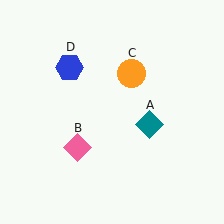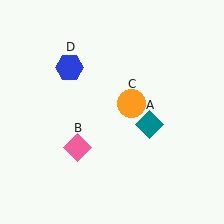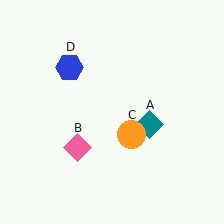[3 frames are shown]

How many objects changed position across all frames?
1 object changed position: orange circle (object C).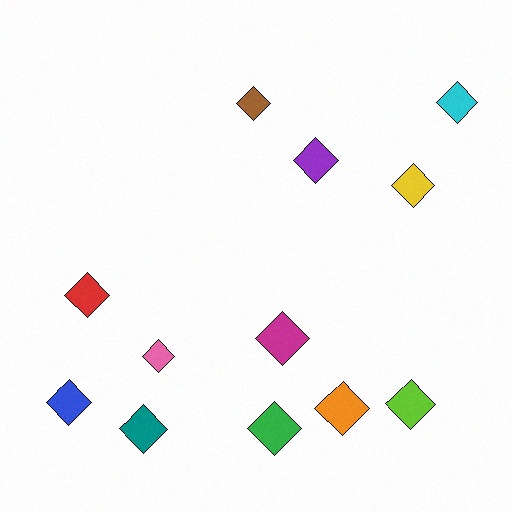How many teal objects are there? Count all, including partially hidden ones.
There is 1 teal object.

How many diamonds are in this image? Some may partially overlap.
There are 12 diamonds.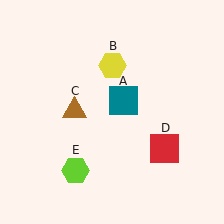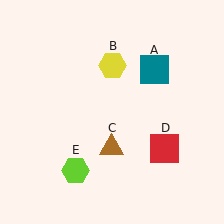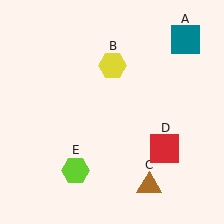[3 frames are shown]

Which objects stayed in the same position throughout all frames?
Yellow hexagon (object B) and red square (object D) and lime hexagon (object E) remained stationary.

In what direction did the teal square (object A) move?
The teal square (object A) moved up and to the right.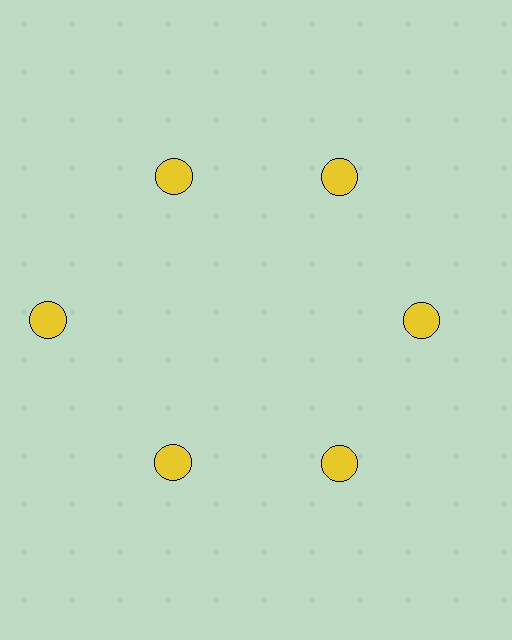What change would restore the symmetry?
The symmetry would be restored by moving it inward, back onto the ring so that all 6 circles sit at equal angles and equal distance from the center.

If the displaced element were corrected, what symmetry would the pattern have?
It would have 6-fold rotational symmetry — the pattern would map onto itself every 60 degrees.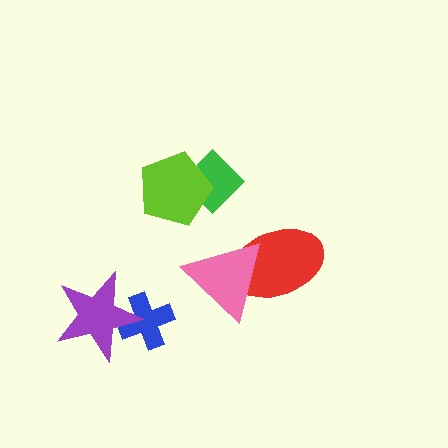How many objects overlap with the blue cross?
1 object overlaps with the blue cross.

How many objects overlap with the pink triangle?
1 object overlaps with the pink triangle.